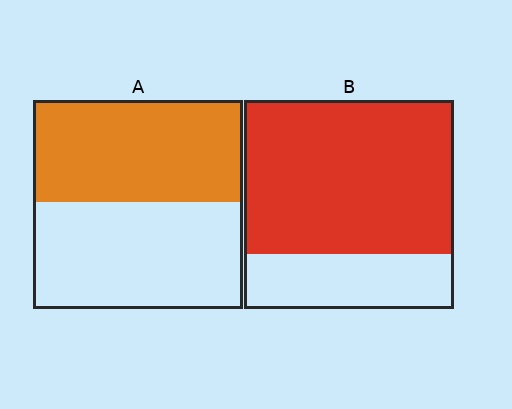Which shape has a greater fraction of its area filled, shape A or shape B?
Shape B.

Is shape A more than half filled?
Roughly half.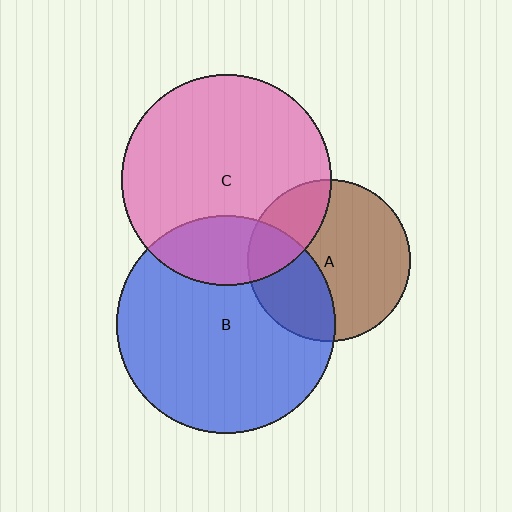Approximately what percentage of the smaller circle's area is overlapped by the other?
Approximately 25%.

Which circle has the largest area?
Circle B (blue).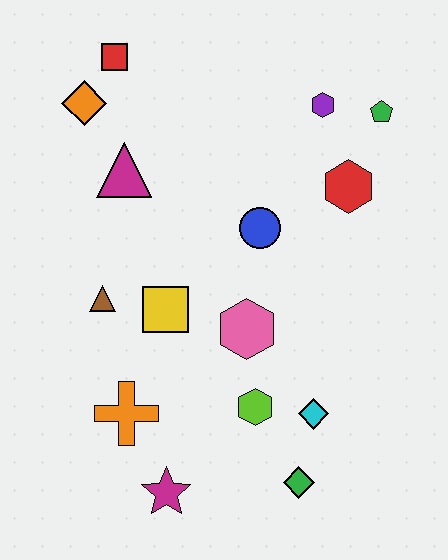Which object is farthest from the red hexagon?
The magenta star is farthest from the red hexagon.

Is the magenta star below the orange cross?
Yes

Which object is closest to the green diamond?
The cyan diamond is closest to the green diamond.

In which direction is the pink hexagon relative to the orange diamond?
The pink hexagon is below the orange diamond.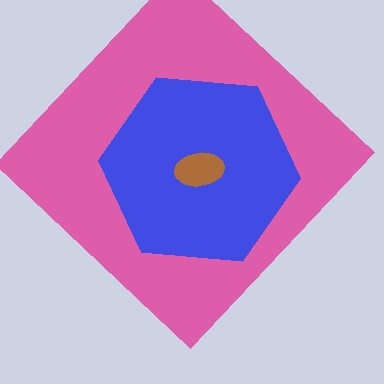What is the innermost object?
The brown ellipse.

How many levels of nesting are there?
3.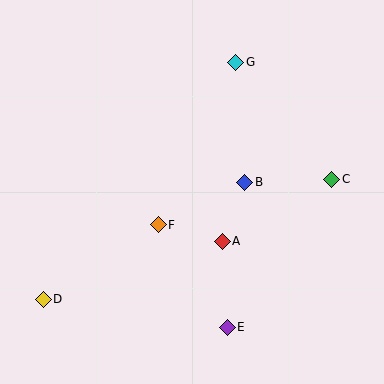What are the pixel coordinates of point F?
Point F is at (158, 225).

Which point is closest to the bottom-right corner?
Point E is closest to the bottom-right corner.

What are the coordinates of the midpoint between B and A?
The midpoint between B and A is at (233, 212).